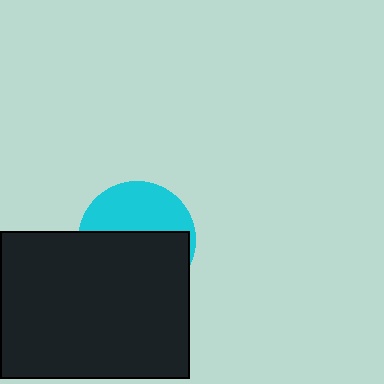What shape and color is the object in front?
The object in front is a black rectangle.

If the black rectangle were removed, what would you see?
You would see the complete cyan circle.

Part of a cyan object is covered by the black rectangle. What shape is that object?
It is a circle.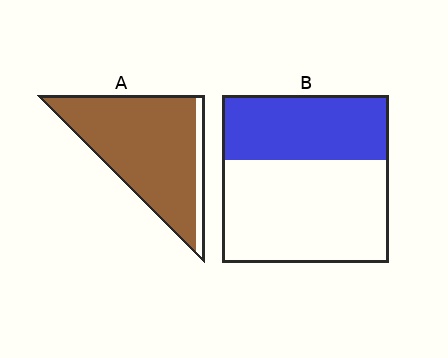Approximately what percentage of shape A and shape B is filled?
A is approximately 90% and B is approximately 40%.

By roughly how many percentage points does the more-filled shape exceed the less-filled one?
By roughly 50 percentage points (A over B).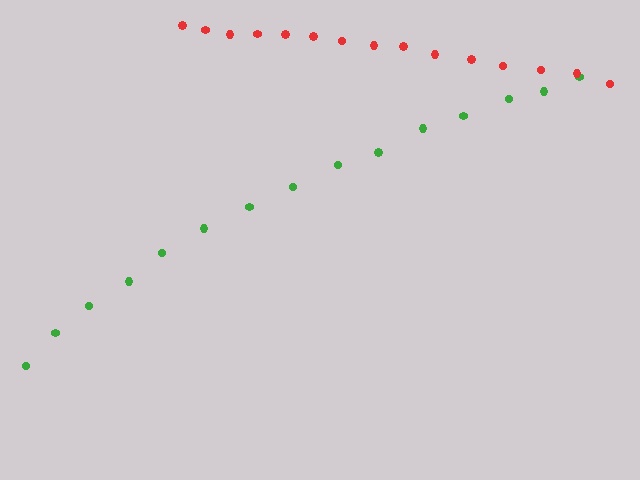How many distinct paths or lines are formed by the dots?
There are 2 distinct paths.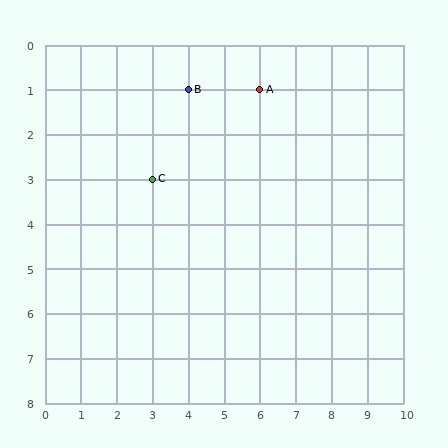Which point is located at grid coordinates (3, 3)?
Point C is at (3, 3).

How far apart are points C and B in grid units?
Points C and B are 1 column and 2 rows apart (about 2.2 grid units diagonally).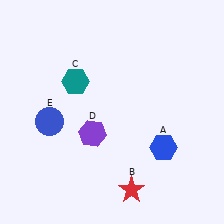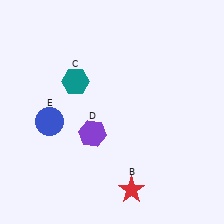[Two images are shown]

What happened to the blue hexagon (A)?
The blue hexagon (A) was removed in Image 2. It was in the bottom-right area of Image 1.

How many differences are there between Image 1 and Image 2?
There is 1 difference between the two images.